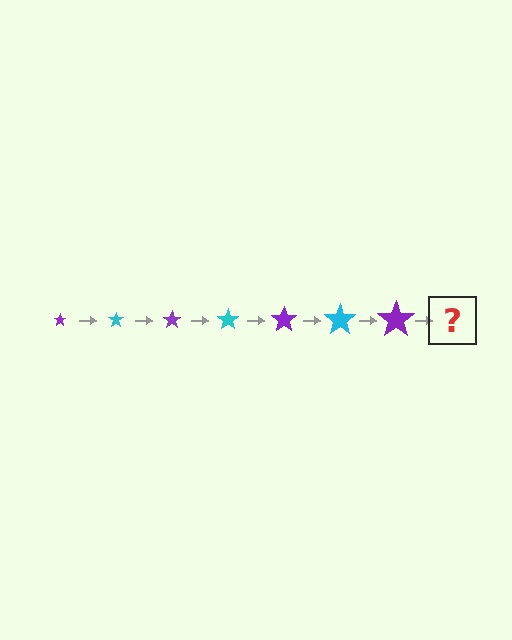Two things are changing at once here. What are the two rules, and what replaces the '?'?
The two rules are that the star grows larger each step and the color cycles through purple and cyan. The '?' should be a cyan star, larger than the previous one.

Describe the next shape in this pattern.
It should be a cyan star, larger than the previous one.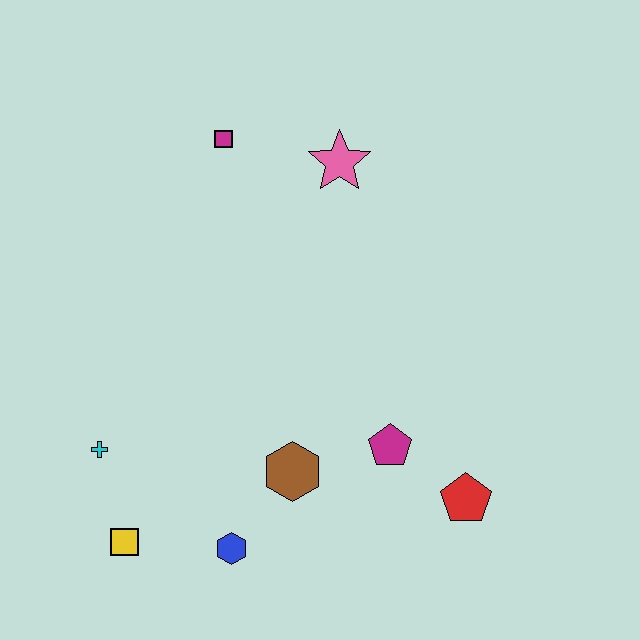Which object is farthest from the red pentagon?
The magenta square is farthest from the red pentagon.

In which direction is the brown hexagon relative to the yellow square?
The brown hexagon is to the right of the yellow square.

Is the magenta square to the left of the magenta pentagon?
Yes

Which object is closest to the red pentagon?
The magenta pentagon is closest to the red pentagon.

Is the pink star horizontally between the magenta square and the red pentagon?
Yes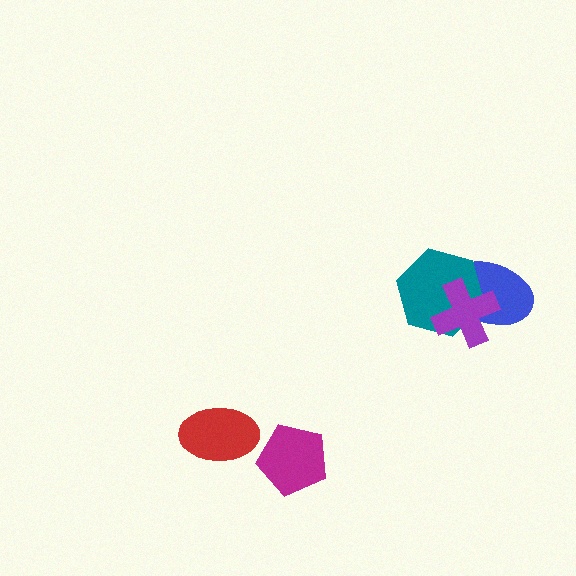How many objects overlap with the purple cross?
2 objects overlap with the purple cross.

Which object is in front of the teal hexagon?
The purple cross is in front of the teal hexagon.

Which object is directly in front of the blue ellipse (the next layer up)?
The teal hexagon is directly in front of the blue ellipse.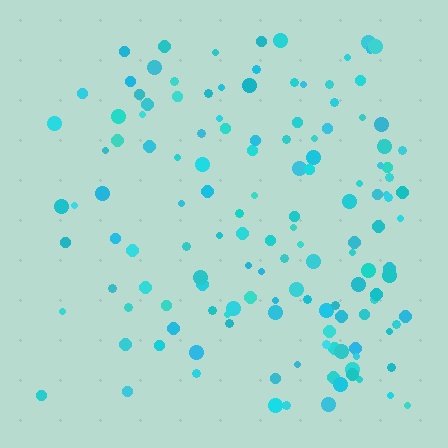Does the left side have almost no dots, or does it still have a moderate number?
Still a moderate number, just noticeably fewer than the right.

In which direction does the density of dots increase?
From left to right, with the right side densest.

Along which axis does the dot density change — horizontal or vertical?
Horizontal.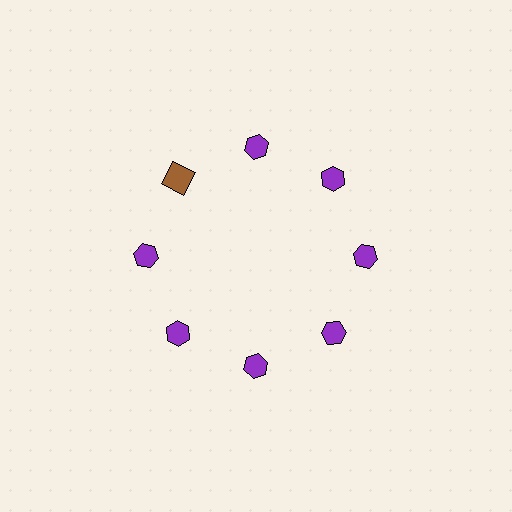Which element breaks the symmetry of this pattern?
The brown square at roughly the 10 o'clock position breaks the symmetry. All other shapes are purple hexagons.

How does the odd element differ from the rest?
It differs in both color (brown instead of purple) and shape (square instead of hexagon).